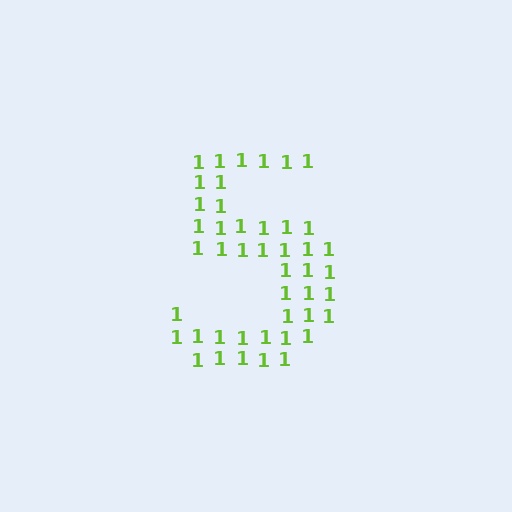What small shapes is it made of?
It is made of small digit 1's.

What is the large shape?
The large shape is the digit 5.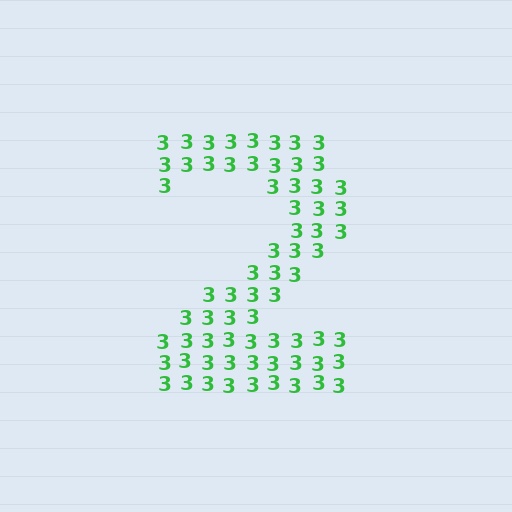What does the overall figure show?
The overall figure shows the digit 2.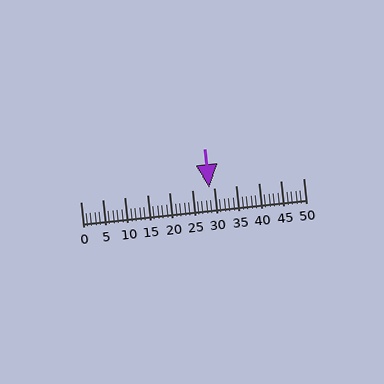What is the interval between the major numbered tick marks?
The major tick marks are spaced 5 units apart.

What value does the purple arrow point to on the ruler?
The purple arrow points to approximately 29.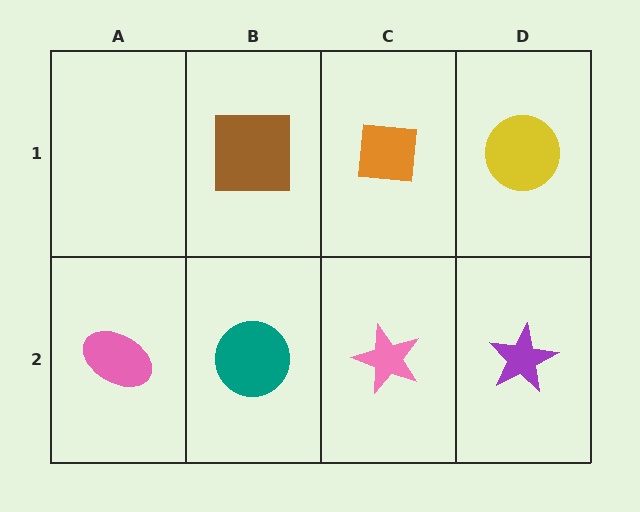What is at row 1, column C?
An orange square.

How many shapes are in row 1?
3 shapes.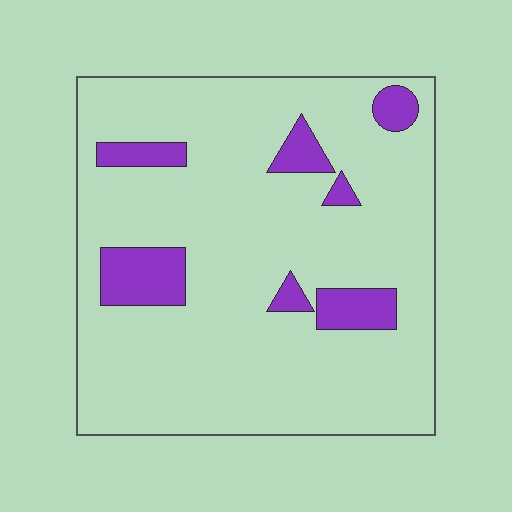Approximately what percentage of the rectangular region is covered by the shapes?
Approximately 15%.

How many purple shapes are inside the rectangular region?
7.